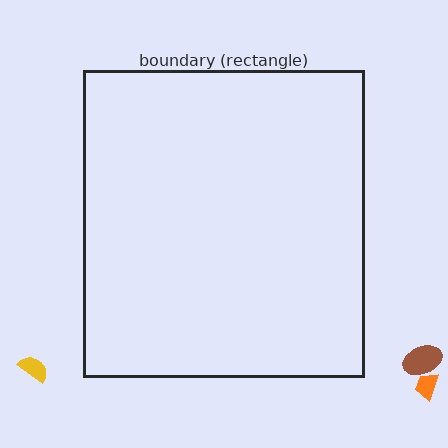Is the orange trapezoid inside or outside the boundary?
Outside.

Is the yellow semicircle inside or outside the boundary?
Outside.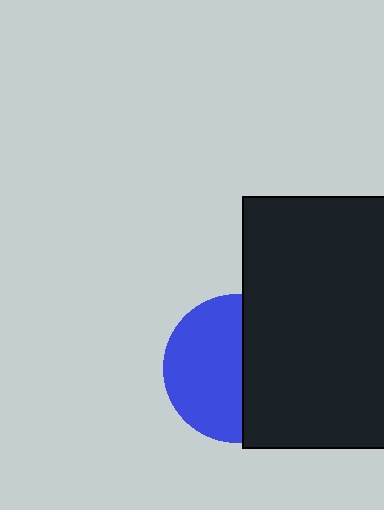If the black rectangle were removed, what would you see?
You would see the complete blue circle.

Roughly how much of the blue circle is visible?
About half of it is visible (roughly 53%).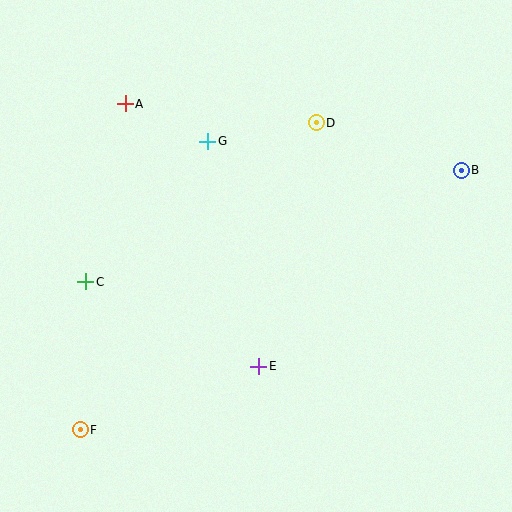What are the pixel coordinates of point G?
Point G is at (208, 141).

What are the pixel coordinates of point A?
Point A is at (125, 104).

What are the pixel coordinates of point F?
Point F is at (80, 430).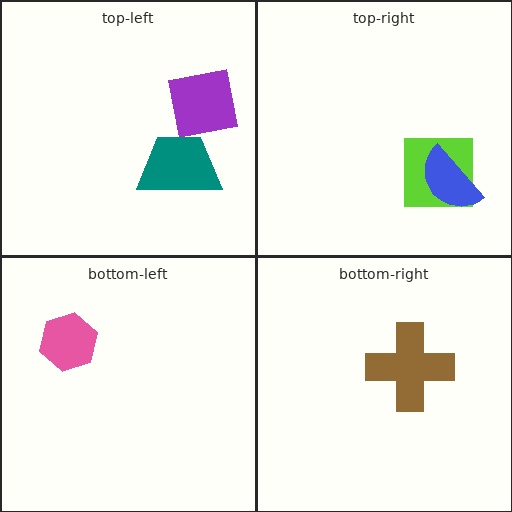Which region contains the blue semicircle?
The top-right region.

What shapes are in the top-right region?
The lime square, the blue semicircle.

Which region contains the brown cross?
The bottom-right region.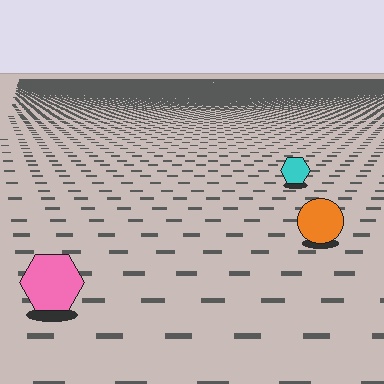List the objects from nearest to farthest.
From nearest to farthest: the pink hexagon, the orange circle, the cyan hexagon.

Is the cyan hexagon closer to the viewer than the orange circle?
No. The orange circle is closer — you can tell from the texture gradient: the ground texture is coarser near it.